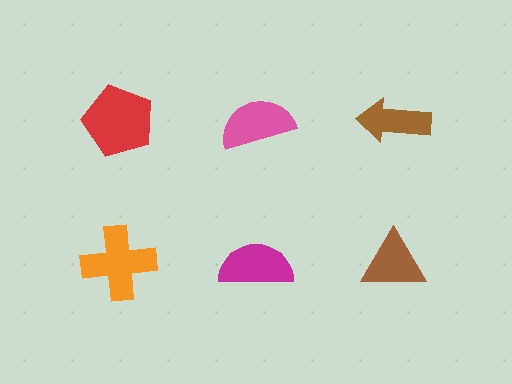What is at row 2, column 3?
A brown triangle.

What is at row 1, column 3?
A brown arrow.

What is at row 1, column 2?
A pink semicircle.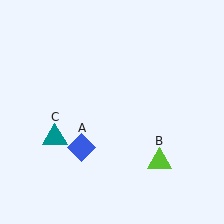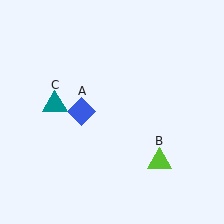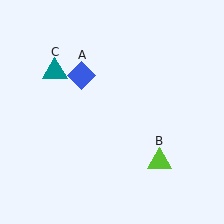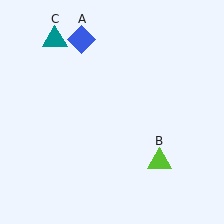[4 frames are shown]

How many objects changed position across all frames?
2 objects changed position: blue diamond (object A), teal triangle (object C).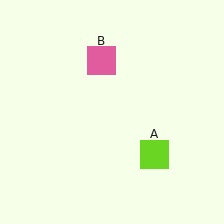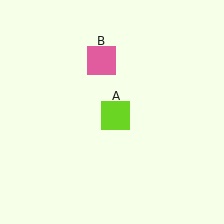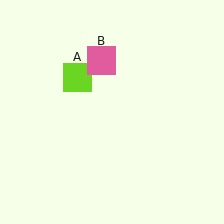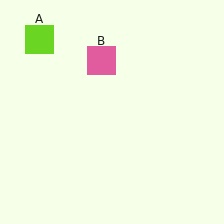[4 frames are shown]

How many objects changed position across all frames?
1 object changed position: lime square (object A).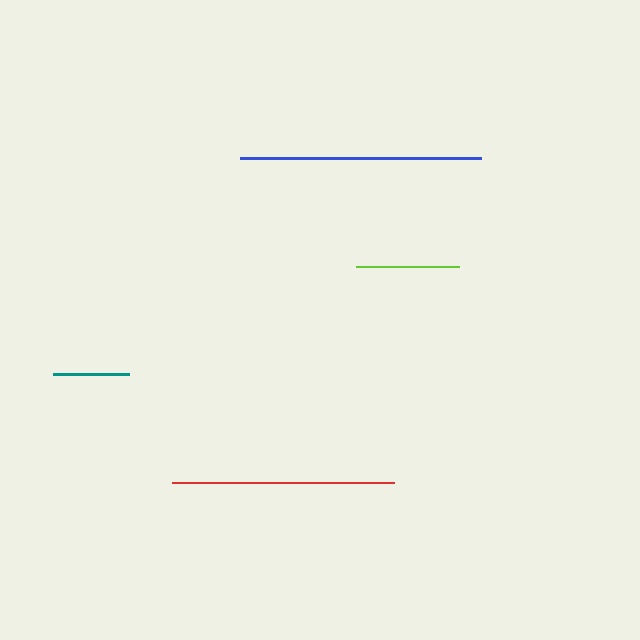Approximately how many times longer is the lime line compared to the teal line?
The lime line is approximately 1.4 times the length of the teal line.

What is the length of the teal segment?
The teal segment is approximately 76 pixels long.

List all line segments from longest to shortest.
From longest to shortest: blue, red, lime, teal.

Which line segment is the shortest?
The teal line is the shortest at approximately 76 pixels.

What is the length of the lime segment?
The lime segment is approximately 103 pixels long.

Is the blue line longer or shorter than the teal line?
The blue line is longer than the teal line.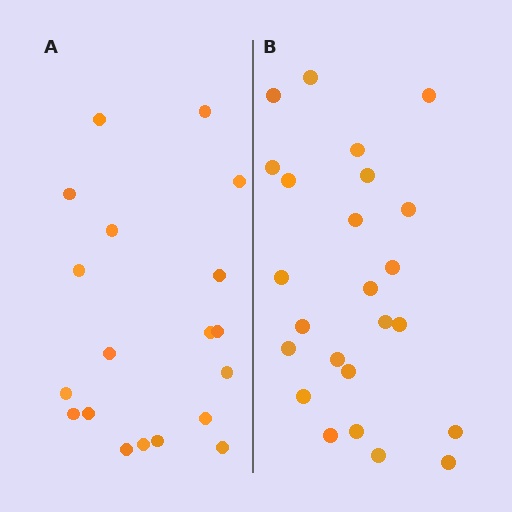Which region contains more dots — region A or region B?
Region B (the right region) has more dots.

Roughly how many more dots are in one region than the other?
Region B has about 5 more dots than region A.